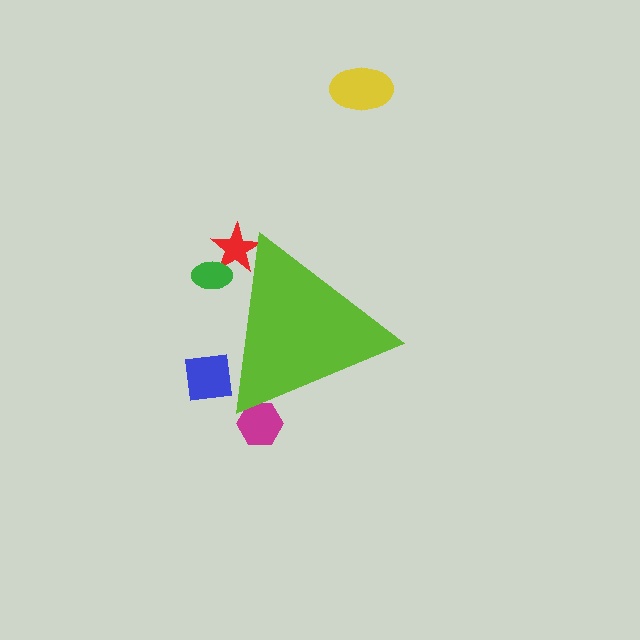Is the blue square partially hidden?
Yes, the blue square is partially hidden behind the lime triangle.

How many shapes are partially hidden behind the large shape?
4 shapes are partially hidden.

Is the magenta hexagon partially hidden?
Yes, the magenta hexagon is partially hidden behind the lime triangle.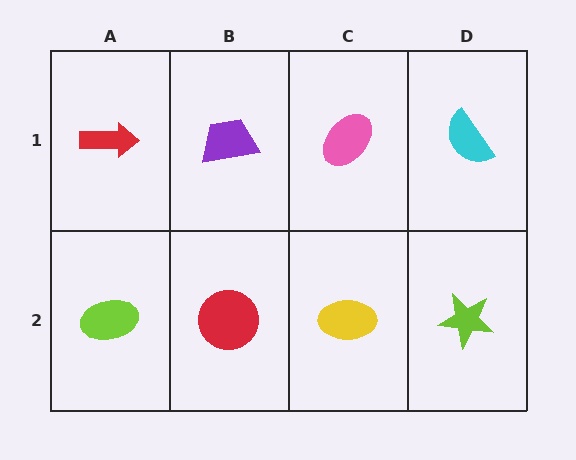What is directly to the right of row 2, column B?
A yellow ellipse.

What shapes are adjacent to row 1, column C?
A yellow ellipse (row 2, column C), a purple trapezoid (row 1, column B), a cyan semicircle (row 1, column D).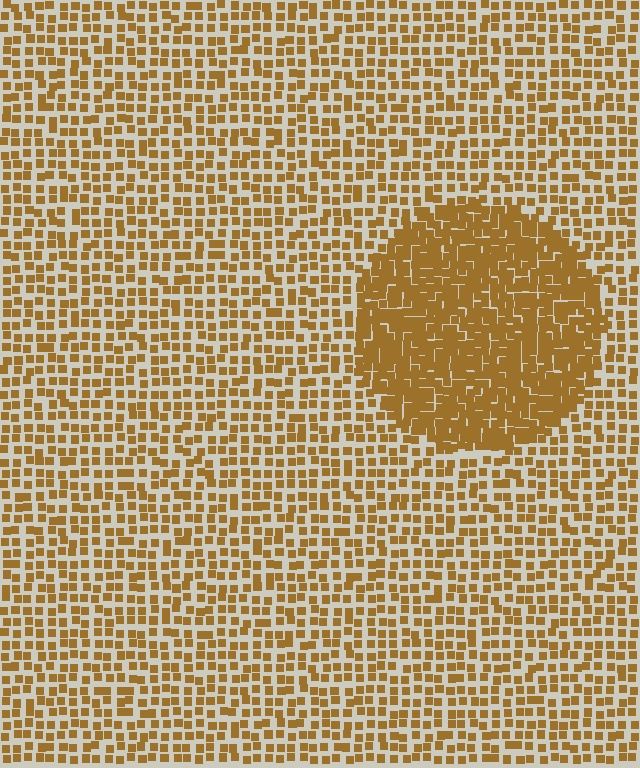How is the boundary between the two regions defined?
The boundary is defined by a change in element density (approximately 2.1x ratio). All elements are the same color, size, and shape.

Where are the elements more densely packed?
The elements are more densely packed inside the circle boundary.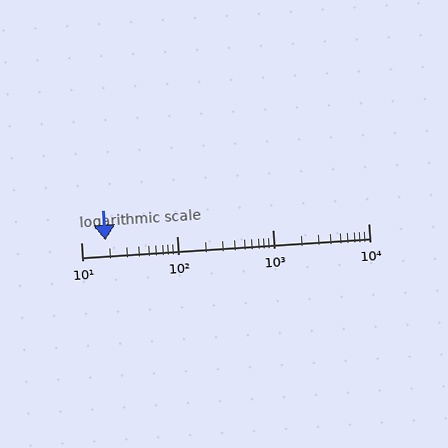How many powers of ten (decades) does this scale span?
The scale spans 3 decades, from 10 to 10000.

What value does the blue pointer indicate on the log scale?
The pointer indicates approximately 18.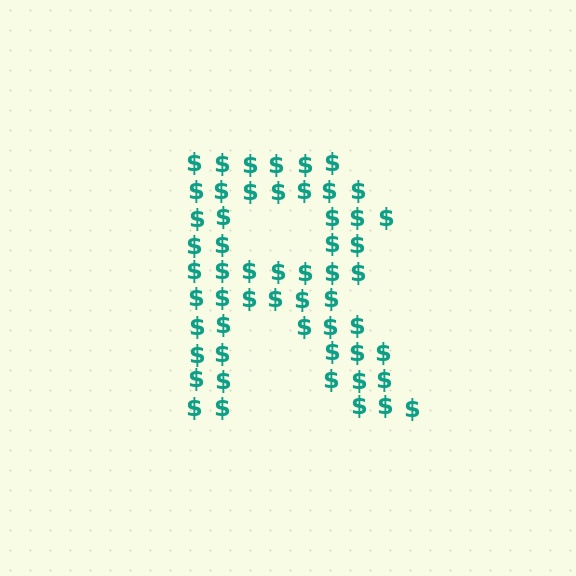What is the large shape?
The large shape is the letter R.